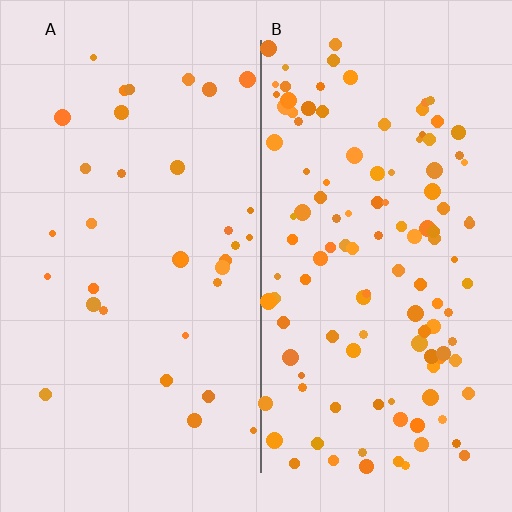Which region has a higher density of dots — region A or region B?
B (the right).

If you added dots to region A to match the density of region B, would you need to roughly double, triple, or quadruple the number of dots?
Approximately triple.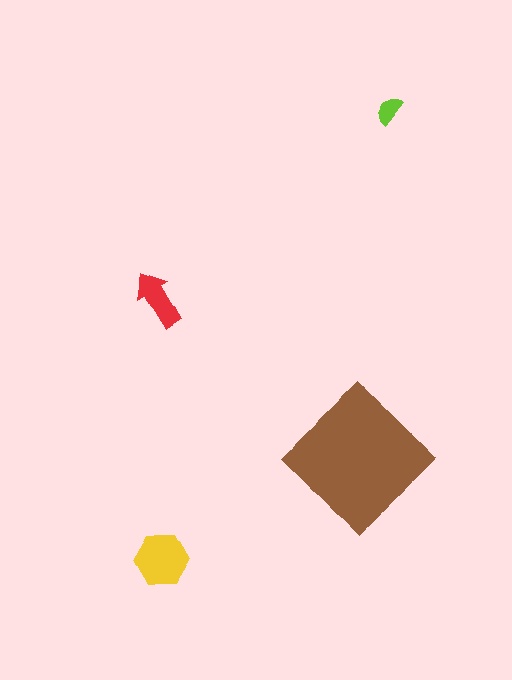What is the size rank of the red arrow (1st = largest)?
3rd.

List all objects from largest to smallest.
The brown diamond, the yellow hexagon, the red arrow, the lime semicircle.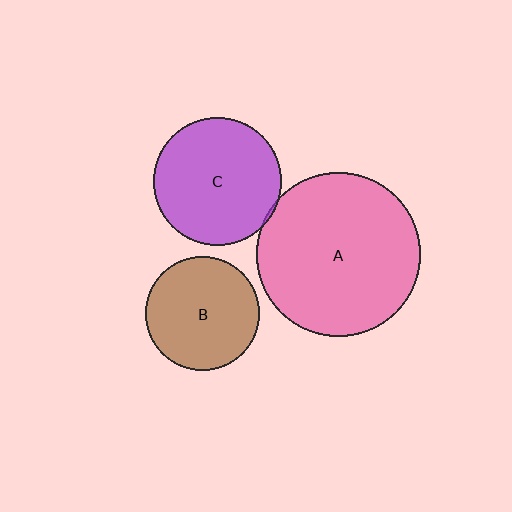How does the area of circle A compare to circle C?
Approximately 1.6 times.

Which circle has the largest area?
Circle A (pink).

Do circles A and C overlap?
Yes.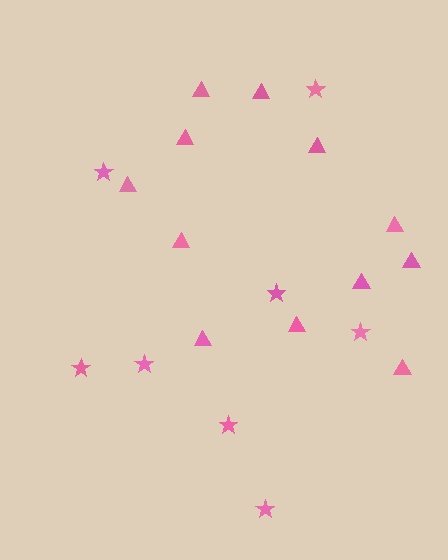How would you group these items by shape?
There are 2 groups: one group of triangles (12) and one group of stars (8).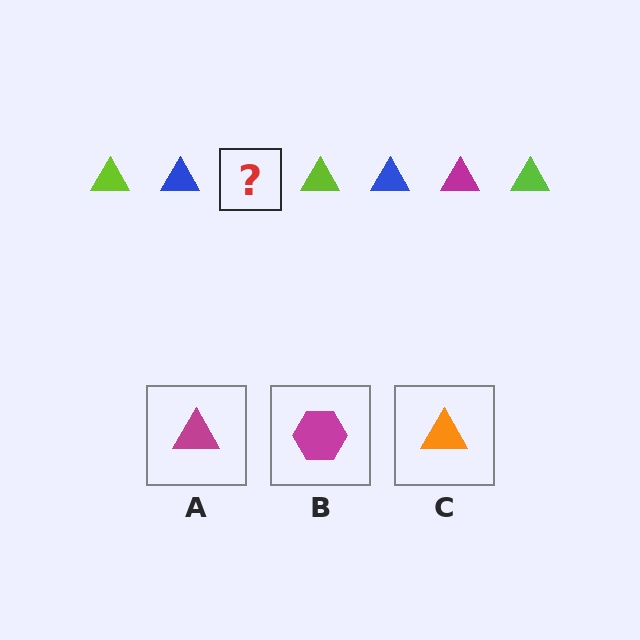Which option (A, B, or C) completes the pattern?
A.